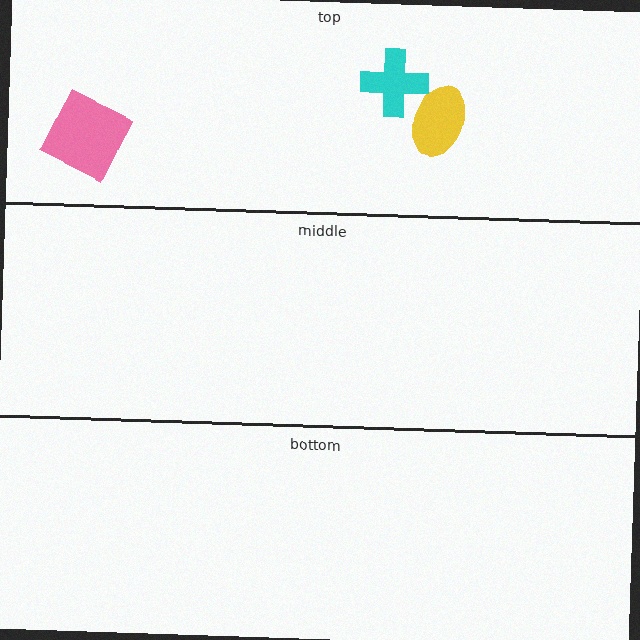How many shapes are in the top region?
3.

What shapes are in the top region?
The yellow ellipse, the pink square, the cyan cross.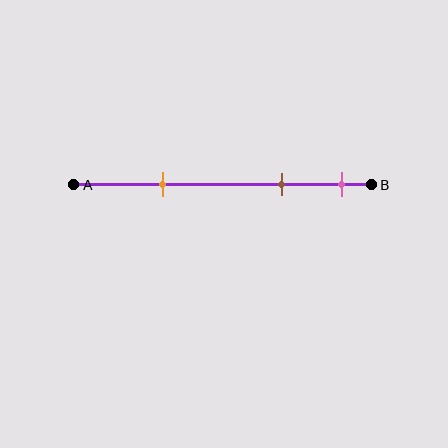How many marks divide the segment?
There are 3 marks dividing the segment.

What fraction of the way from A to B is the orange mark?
The orange mark is approximately 30% (0.3) of the way from A to B.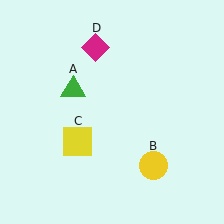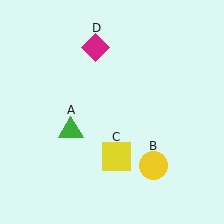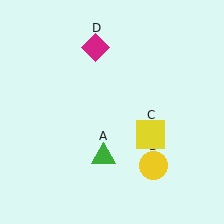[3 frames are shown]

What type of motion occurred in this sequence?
The green triangle (object A), yellow square (object C) rotated counterclockwise around the center of the scene.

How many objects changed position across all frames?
2 objects changed position: green triangle (object A), yellow square (object C).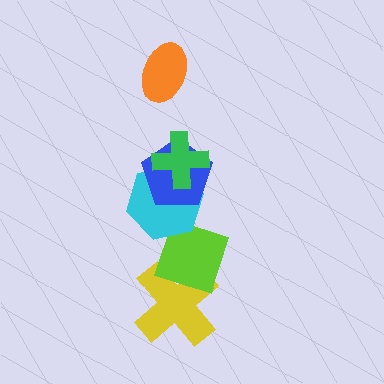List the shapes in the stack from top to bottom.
From top to bottom: the orange ellipse, the green cross, the blue pentagon, the cyan hexagon, the lime diamond, the yellow cross.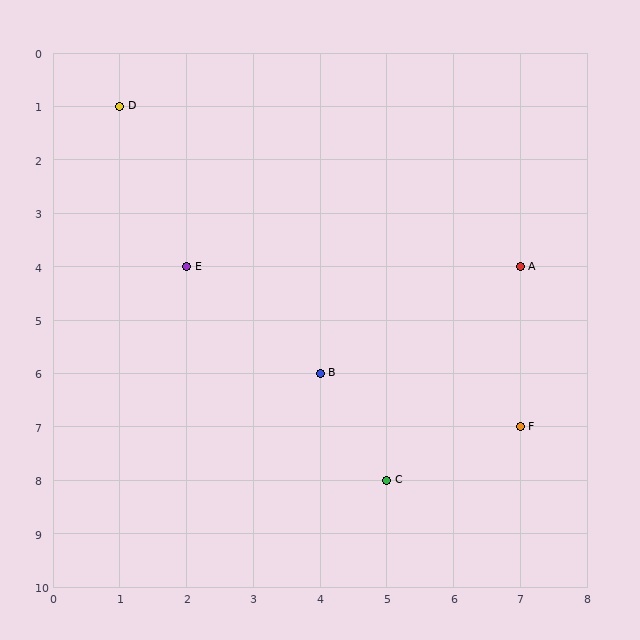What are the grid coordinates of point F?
Point F is at grid coordinates (7, 7).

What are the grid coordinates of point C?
Point C is at grid coordinates (5, 8).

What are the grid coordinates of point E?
Point E is at grid coordinates (2, 4).